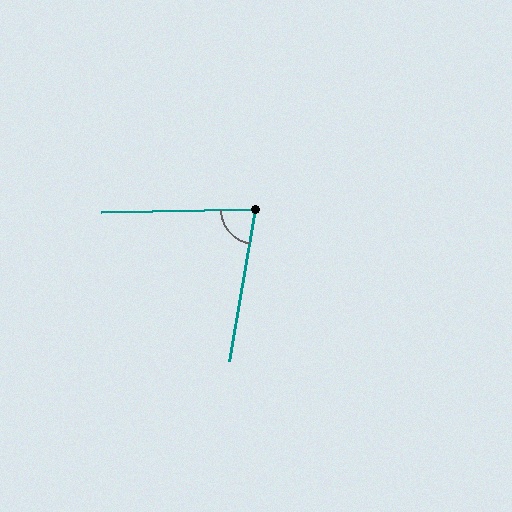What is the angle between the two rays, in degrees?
Approximately 79 degrees.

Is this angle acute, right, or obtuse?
It is acute.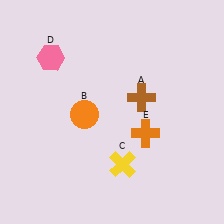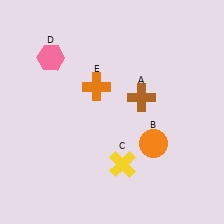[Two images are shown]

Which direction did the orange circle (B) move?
The orange circle (B) moved right.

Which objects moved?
The objects that moved are: the orange circle (B), the orange cross (E).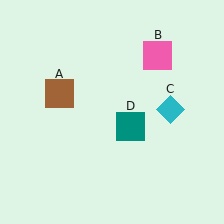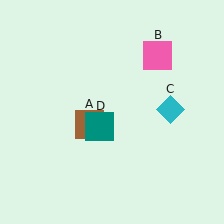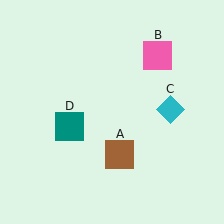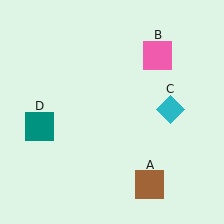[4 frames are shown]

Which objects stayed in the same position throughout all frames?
Pink square (object B) and cyan diamond (object C) remained stationary.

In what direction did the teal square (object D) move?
The teal square (object D) moved left.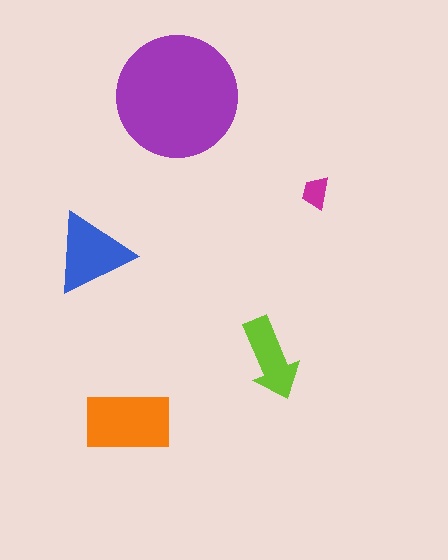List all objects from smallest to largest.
The magenta trapezoid, the lime arrow, the blue triangle, the orange rectangle, the purple circle.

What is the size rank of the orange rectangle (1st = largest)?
2nd.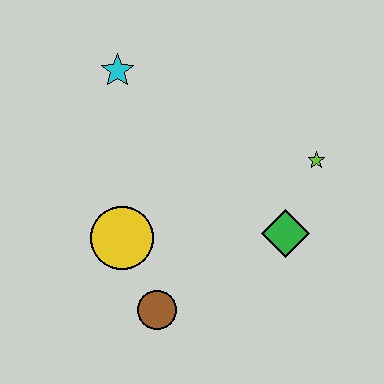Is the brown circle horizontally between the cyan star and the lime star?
Yes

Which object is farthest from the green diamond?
The cyan star is farthest from the green diamond.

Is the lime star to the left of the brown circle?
No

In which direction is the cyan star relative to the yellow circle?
The cyan star is above the yellow circle.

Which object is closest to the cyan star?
The yellow circle is closest to the cyan star.